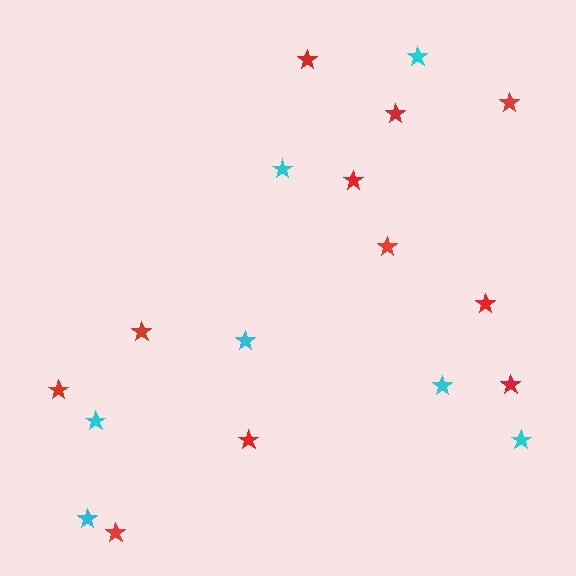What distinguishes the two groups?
There are 2 groups: one group of red stars (11) and one group of cyan stars (7).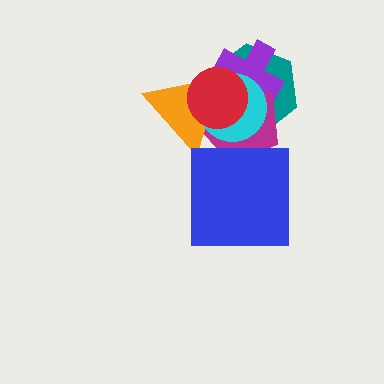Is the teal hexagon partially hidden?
Yes, it is partially covered by another shape.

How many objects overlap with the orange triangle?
5 objects overlap with the orange triangle.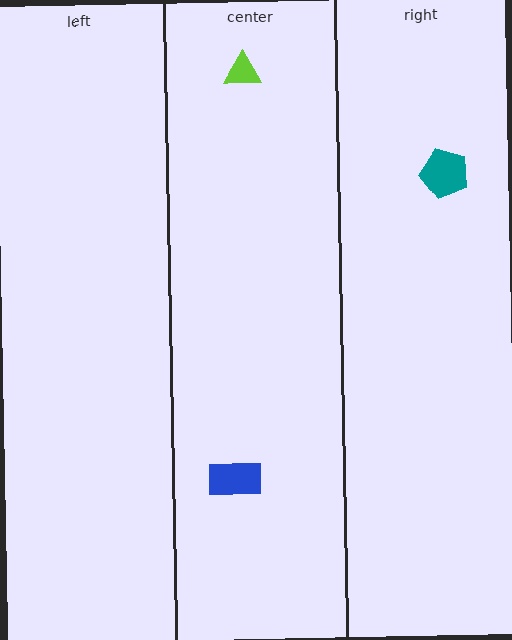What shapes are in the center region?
The lime triangle, the blue rectangle.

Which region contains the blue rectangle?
The center region.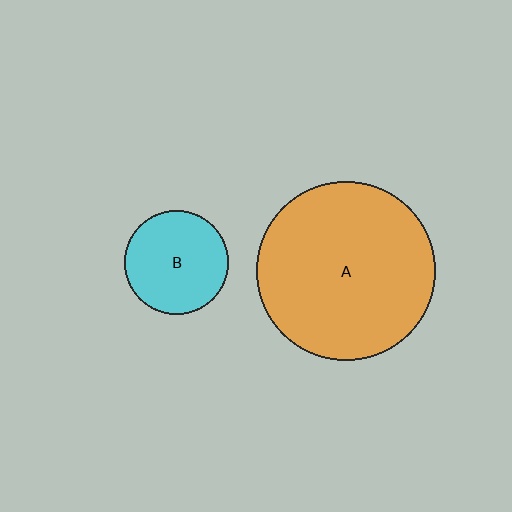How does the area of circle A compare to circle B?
Approximately 3.0 times.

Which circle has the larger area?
Circle A (orange).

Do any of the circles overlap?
No, none of the circles overlap.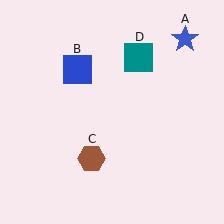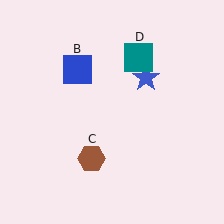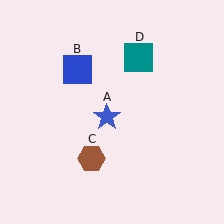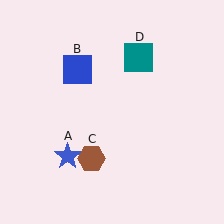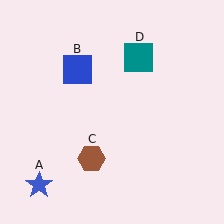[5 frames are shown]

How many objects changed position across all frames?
1 object changed position: blue star (object A).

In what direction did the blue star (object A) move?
The blue star (object A) moved down and to the left.